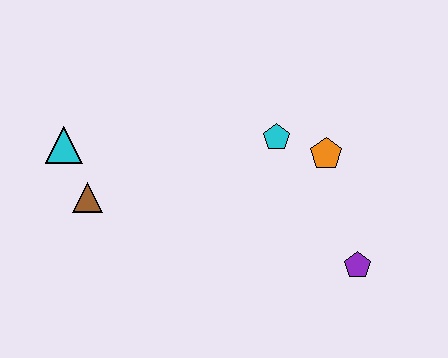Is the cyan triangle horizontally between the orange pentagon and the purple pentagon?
No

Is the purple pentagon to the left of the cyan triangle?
No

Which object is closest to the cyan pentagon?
The orange pentagon is closest to the cyan pentagon.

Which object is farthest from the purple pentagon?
The cyan triangle is farthest from the purple pentagon.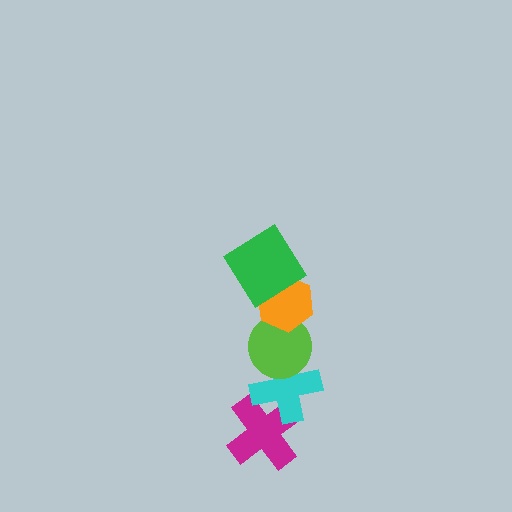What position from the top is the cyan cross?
The cyan cross is 4th from the top.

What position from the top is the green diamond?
The green diamond is 1st from the top.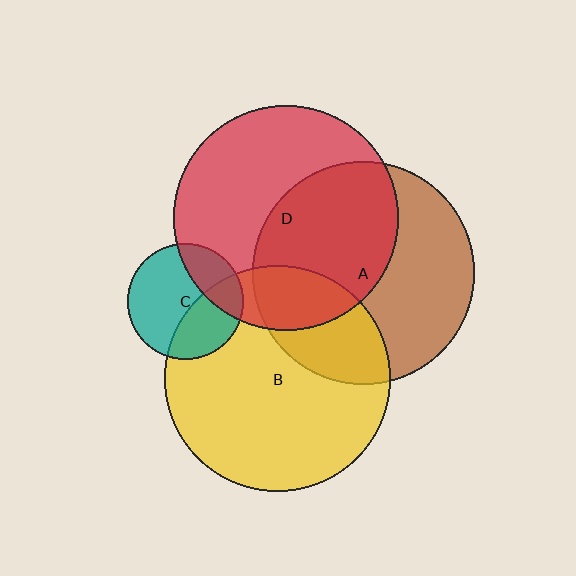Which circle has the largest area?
Circle B (yellow).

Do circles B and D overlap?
Yes.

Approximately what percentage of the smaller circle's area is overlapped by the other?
Approximately 20%.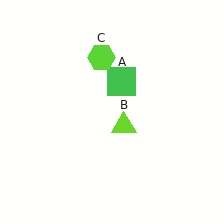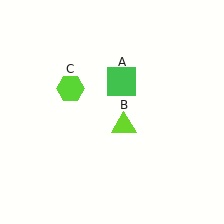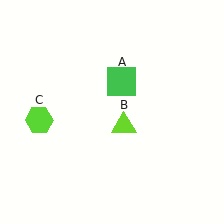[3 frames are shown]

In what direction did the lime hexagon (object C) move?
The lime hexagon (object C) moved down and to the left.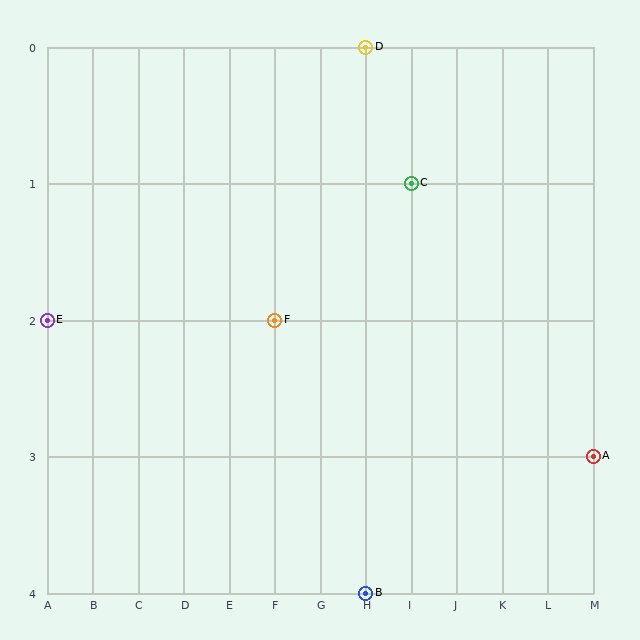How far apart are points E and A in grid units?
Points E and A are 12 columns and 1 row apart (about 12.0 grid units diagonally).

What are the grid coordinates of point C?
Point C is at grid coordinates (I, 1).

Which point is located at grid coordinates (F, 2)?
Point F is at (F, 2).